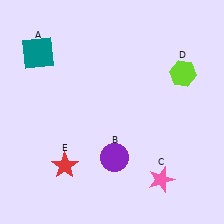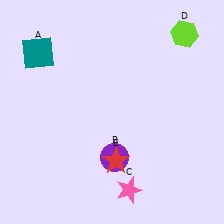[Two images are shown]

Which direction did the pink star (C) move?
The pink star (C) moved left.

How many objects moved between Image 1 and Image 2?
3 objects moved between the two images.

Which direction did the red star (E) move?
The red star (E) moved right.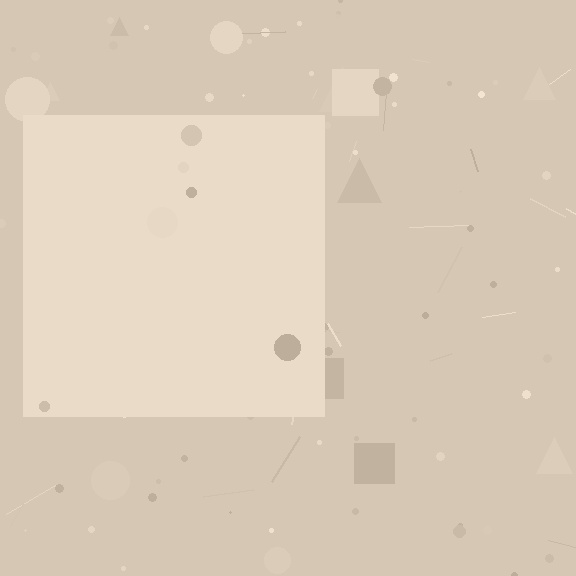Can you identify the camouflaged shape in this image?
The camouflaged shape is a square.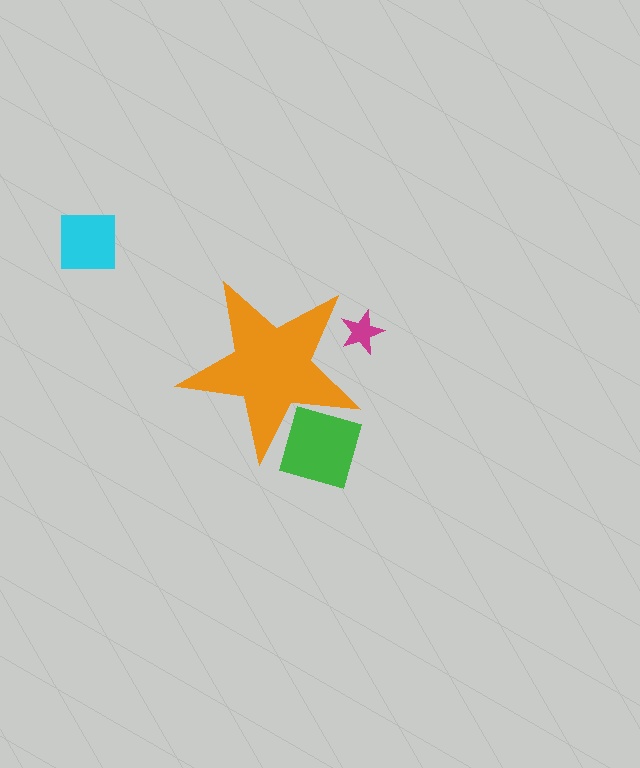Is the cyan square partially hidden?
No, the cyan square is fully visible.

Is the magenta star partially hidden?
Yes, the magenta star is partially hidden behind the orange star.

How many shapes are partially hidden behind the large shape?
2 shapes are partially hidden.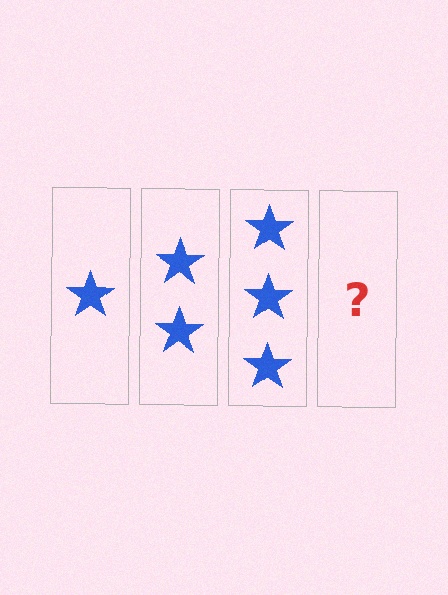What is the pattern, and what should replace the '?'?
The pattern is that each step adds one more star. The '?' should be 4 stars.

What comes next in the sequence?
The next element should be 4 stars.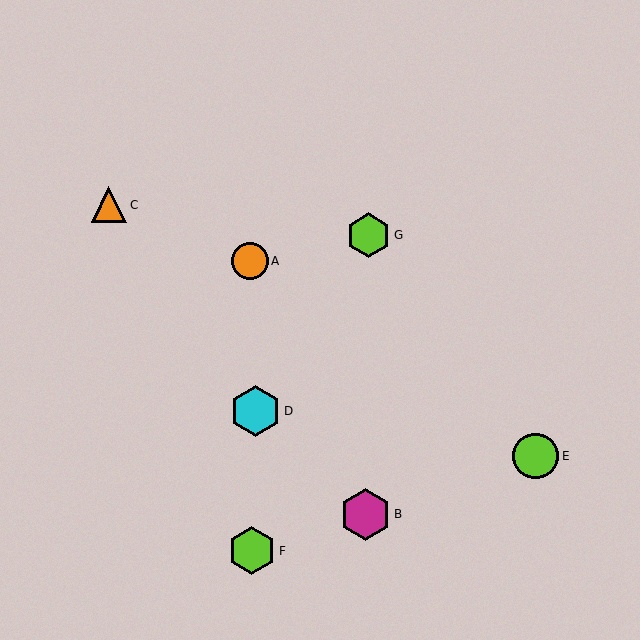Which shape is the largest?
The magenta hexagon (labeled B) is the largest.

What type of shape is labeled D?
Shape D is a cyan hexagon.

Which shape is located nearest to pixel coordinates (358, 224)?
The lime hexagon (labeled G) at (369, 235) is nearest to that location.